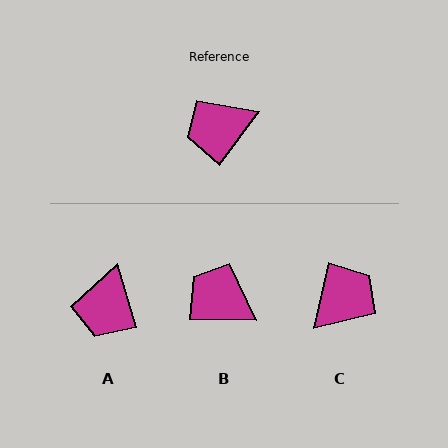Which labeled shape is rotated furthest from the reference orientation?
C, about 157 degrees away.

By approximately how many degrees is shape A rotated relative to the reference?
Approximately 52 degrees counter-clockwise.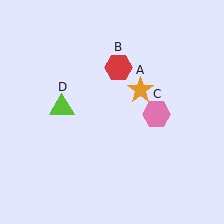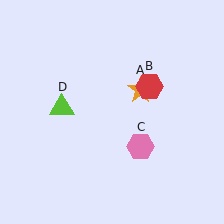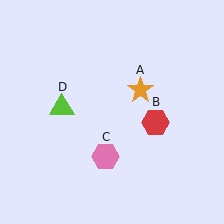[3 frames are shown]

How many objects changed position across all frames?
2 objects changed position: red hexagon (object B), pink hexagon (object C).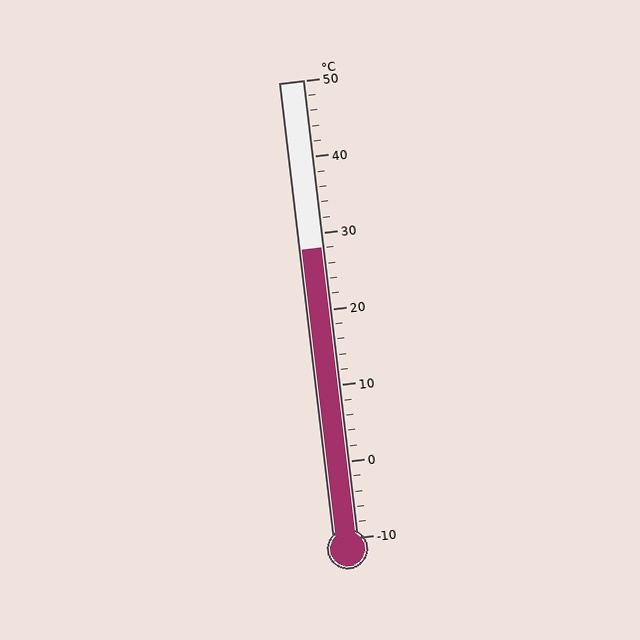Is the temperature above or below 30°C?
The temperature is below 30°C.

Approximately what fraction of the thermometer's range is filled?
The thermometer is filled to approximately 65% of its range.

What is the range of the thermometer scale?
The thermometer scale ranges from -10°C to 50°C.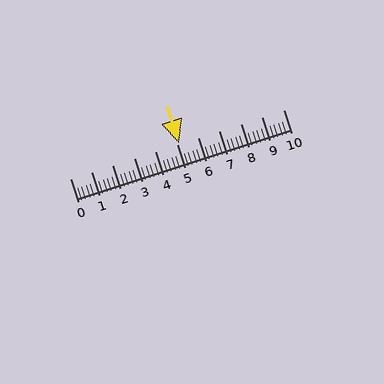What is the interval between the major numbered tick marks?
The major tick marks are spaced 1 units apart.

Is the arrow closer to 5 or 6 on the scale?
The arrow is closer to 5.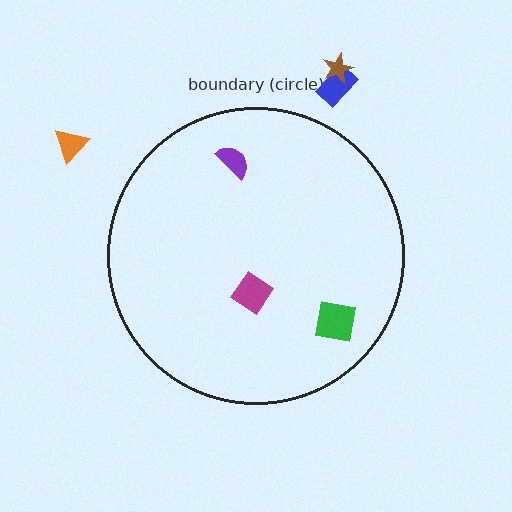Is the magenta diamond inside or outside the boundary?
Inside.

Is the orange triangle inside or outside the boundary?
Outside.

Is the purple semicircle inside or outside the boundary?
Inside.